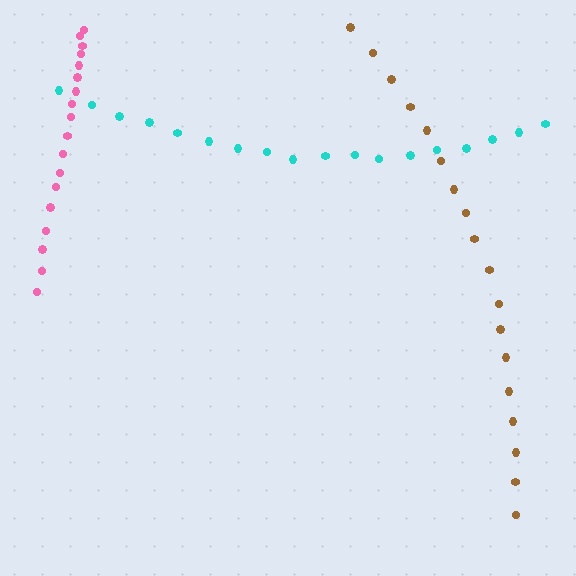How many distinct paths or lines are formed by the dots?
There are 3 distinct paths.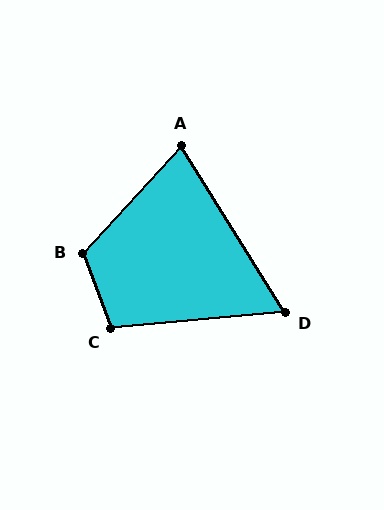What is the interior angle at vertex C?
Approximately 105 degrees (obtuse).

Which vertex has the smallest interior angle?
D, at approximately 63 degrees.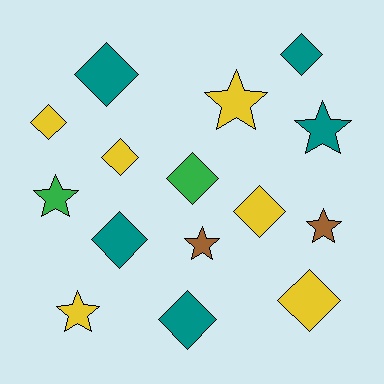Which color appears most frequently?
Yellow, with 6 objects.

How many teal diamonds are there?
There are 4 teal diamonds.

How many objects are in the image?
There are 15 objects.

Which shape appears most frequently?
Diamond, with 9 objects.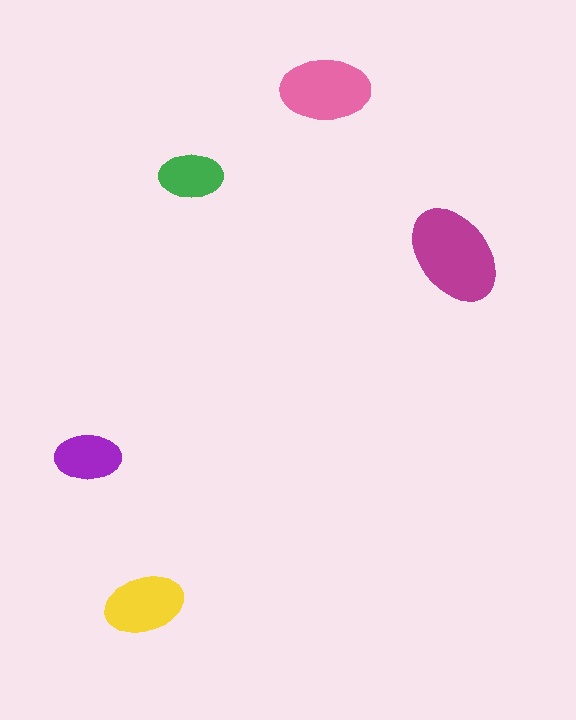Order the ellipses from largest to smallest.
the magenta one, the pink one, the yellow one, the purple one, the green one.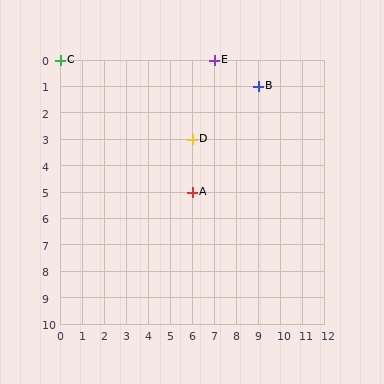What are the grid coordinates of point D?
Point D is at grid coordinates (6, 3).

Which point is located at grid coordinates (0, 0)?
Point C is at (0, 0).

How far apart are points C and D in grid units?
Points C and D are 6 columns and 3 rows apart (about 6.7 grid units diagonally).